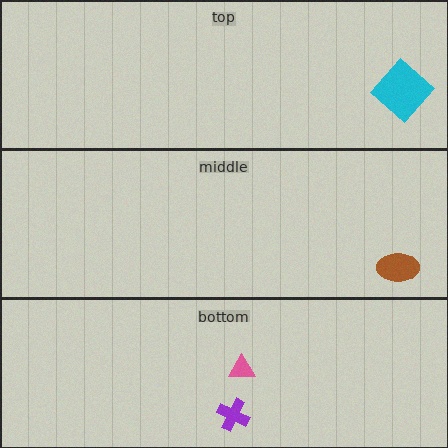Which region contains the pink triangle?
The bottom region.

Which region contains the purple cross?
The bottom region.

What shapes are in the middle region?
The brown ellipse.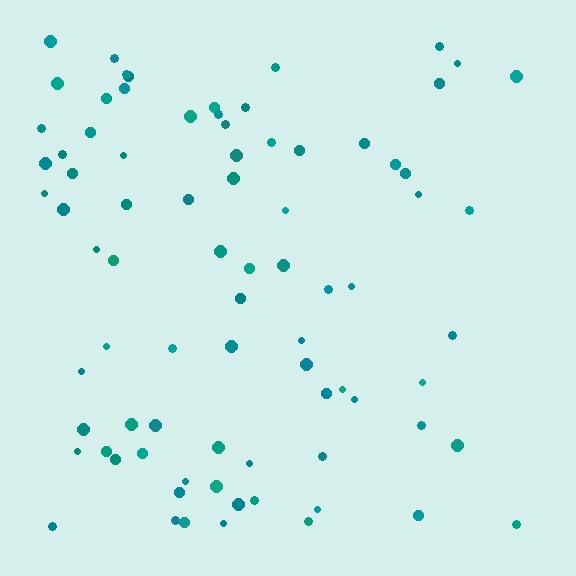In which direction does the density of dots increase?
From right to left, with the left side densest.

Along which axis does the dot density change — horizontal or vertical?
Horizontal.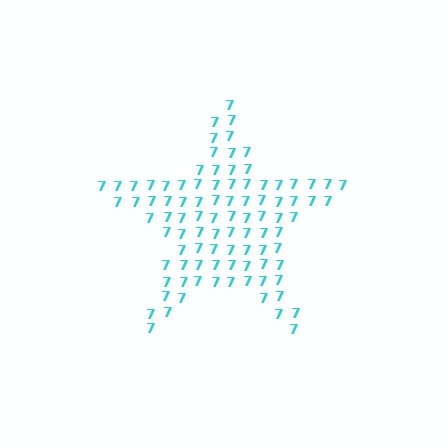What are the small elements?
The small elements are digit 7's.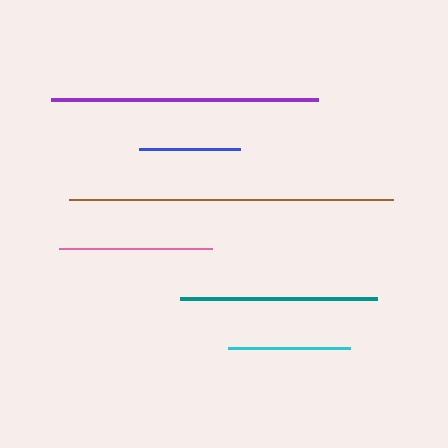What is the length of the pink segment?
The pink segment is approximately 153 pixels long.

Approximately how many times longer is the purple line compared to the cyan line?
The purple line is approximately 2.2 times the length of the cyan line.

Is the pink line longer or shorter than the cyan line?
The pink line is longer than the cyan line.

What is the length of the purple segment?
The purple segment is approximately 267 pixels long.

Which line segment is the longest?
The brown line is the longest at approximately 324 pixels.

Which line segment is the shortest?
The blue line is the shortest at approximately 101 pixels.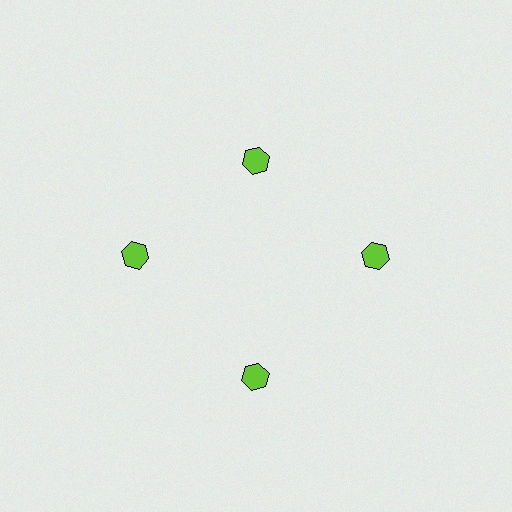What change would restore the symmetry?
The symmetry would be restored by moving it outward, back onto the ring so that all 4 hexagons sit at equal angles and equal distance from the center.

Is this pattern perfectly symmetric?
No. The 4 lime hexagons are arranged in a ring, but one element near the 12 o'clock position is pulled inward toward the center, breaking the 4-fold rotational symmetry.